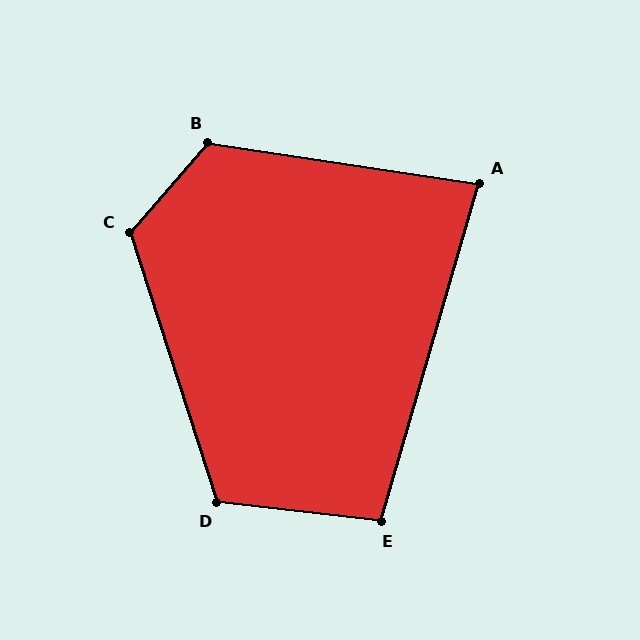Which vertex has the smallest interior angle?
A, at approximately 82 degrees.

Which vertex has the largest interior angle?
B, at approximately 123 degrees.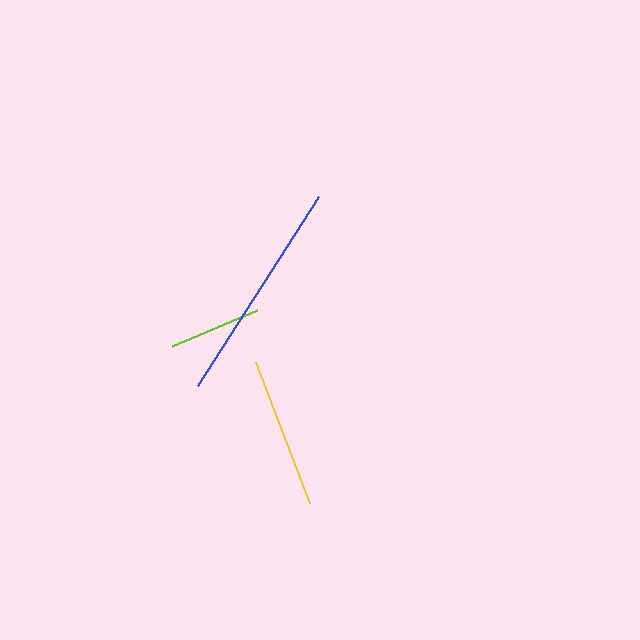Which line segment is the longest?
The blue line is the longest at approximately 225 pixels.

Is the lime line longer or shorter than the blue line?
The blue line is longer than the lime line.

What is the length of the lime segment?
The lime segment is approximately 92 pixels long.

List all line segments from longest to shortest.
From longest to shortest: blue, yellow, lime.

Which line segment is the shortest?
The lime line is the shortest at approximately 92 pixels.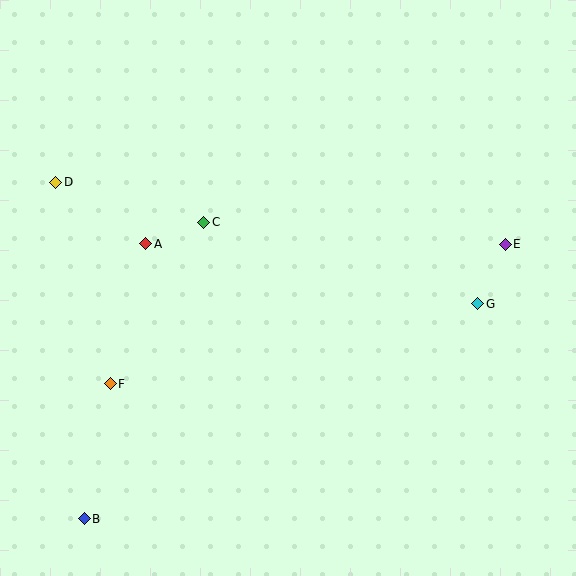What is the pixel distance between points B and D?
The distance between B and D is 338 pixels.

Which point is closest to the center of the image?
Point C at (204, 222) is closest to the center.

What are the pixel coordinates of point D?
Point D is at (56, 182).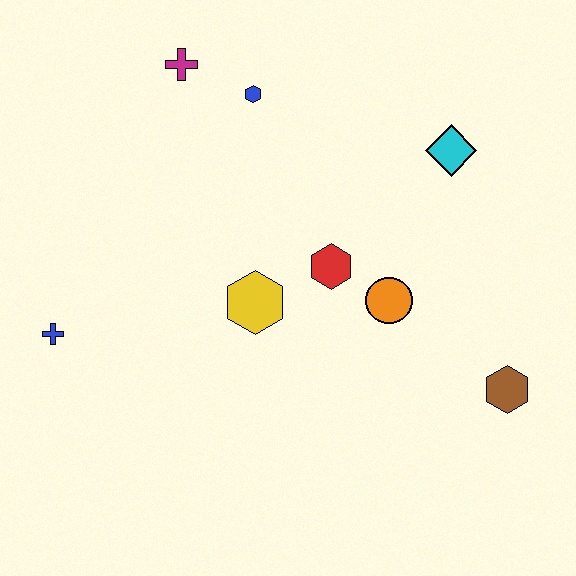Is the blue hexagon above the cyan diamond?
Yes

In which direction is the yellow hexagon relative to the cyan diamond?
The yellow hexagon is to the left of the cyan diamond.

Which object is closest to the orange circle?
The red hexagon is closest to the orange circle.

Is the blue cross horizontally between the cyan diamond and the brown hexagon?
No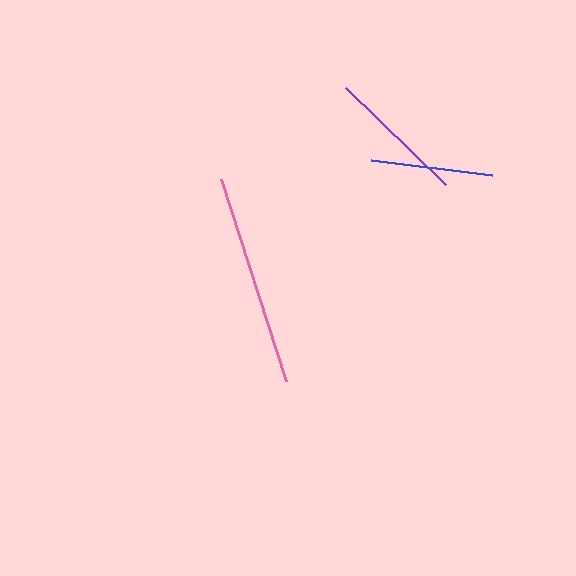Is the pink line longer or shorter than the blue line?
The pink line is longer than the blue line.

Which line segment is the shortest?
The blue line is the shortest at approximately 122 pixels.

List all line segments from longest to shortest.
From longest to shortest: pink, purple, blue.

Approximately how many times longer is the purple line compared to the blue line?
The purple line is approximately 1.1 times the length of the blue line.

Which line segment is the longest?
The pink line is the longest at approximately 212 pixels.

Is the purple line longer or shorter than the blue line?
The purple line is longer than the blue line.